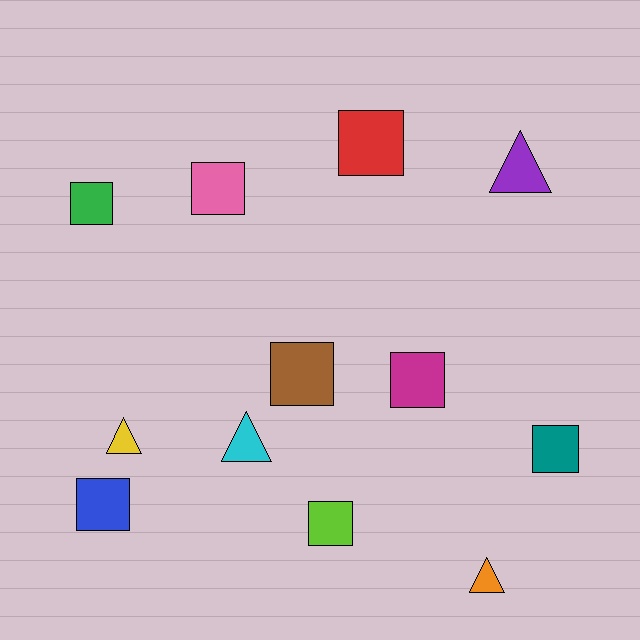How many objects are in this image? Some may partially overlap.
There are 12 objects.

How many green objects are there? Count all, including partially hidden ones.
There is 1 green object.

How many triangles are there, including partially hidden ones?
There are 4 triangles.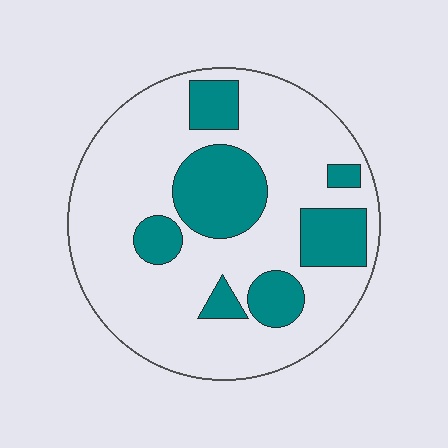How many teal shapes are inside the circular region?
7.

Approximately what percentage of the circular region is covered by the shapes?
Approximately 25%.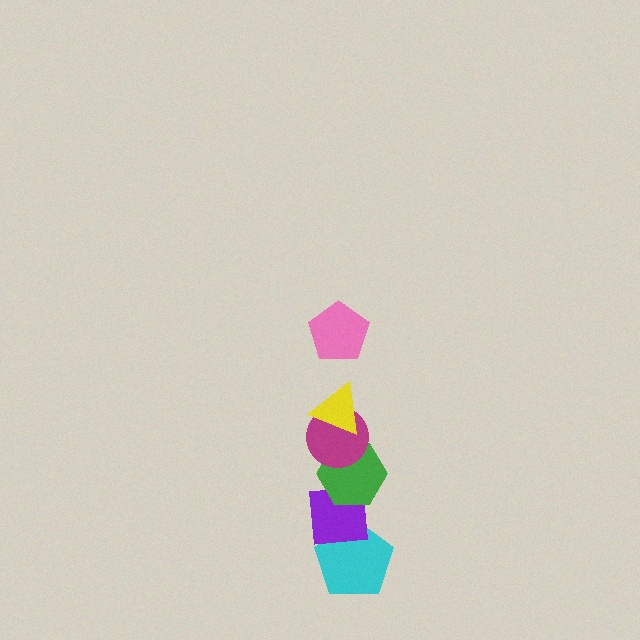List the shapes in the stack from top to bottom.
From top to bottom: the pink pentagon, the yellow triangle, the magenta circle, the green hexagon, the purple square, the cyan pentagon.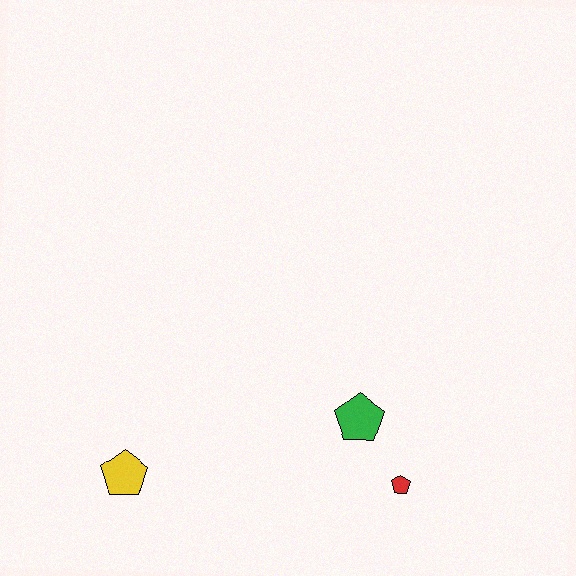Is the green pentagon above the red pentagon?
Yes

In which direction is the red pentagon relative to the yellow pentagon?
The red pentagon is to the right of the yellow pentagon.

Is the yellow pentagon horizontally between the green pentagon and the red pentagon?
No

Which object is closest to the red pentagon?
The green pentagon is closest to the red pentagon.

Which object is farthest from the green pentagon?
The yellow pentagon is farthest from the green pentagon.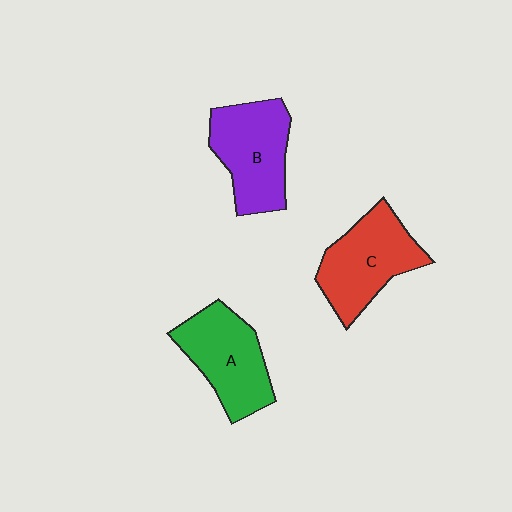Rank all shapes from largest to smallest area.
From largest to smallest: B (purple), C (red), A (green).